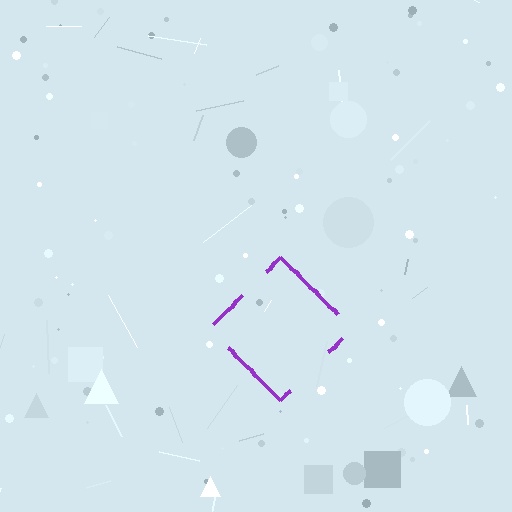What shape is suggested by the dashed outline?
The dashed outline suggests a diamond.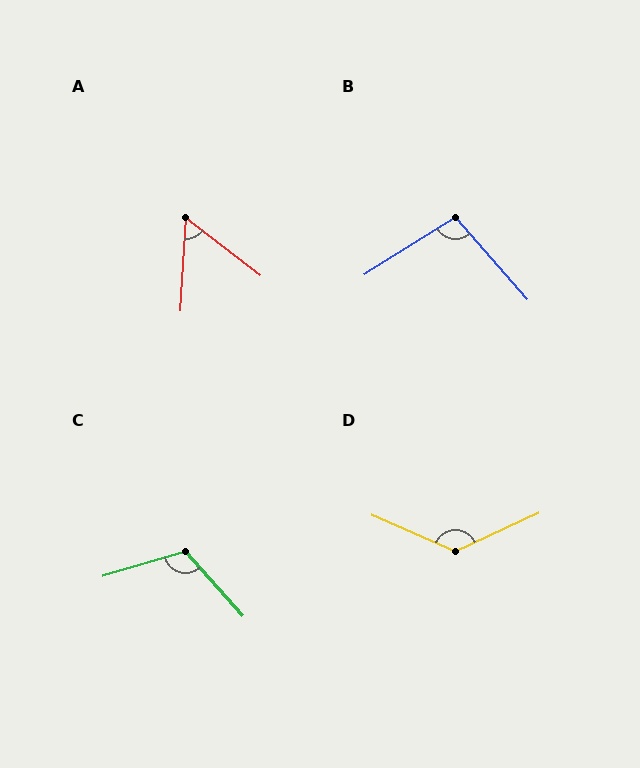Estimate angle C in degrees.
Approximately 115 degrees.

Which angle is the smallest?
A, at approximately 56 degrees.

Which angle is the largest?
D, at approximately 131 degrees.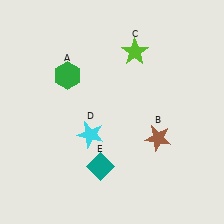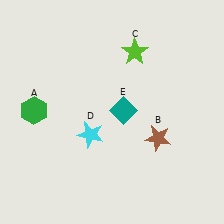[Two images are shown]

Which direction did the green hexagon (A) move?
The green hexagon (A) moved down.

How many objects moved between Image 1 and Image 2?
2 objects moved between the two images.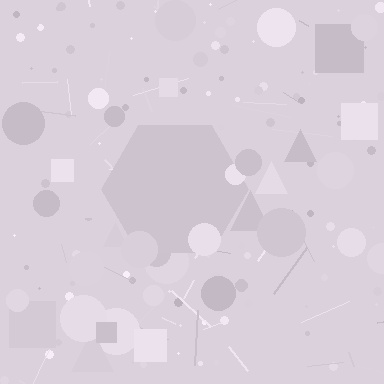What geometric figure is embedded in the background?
A hexagon is embedded in the background.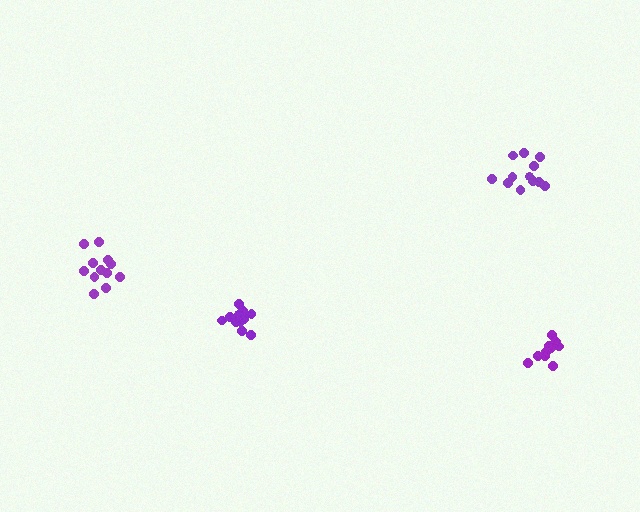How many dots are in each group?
Group 1: 13 dots, Group 2: 10 dots, Group 3: 13 dots, Group 4: 12 dots (48 total).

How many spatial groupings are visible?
There are 4 spatial groupings.